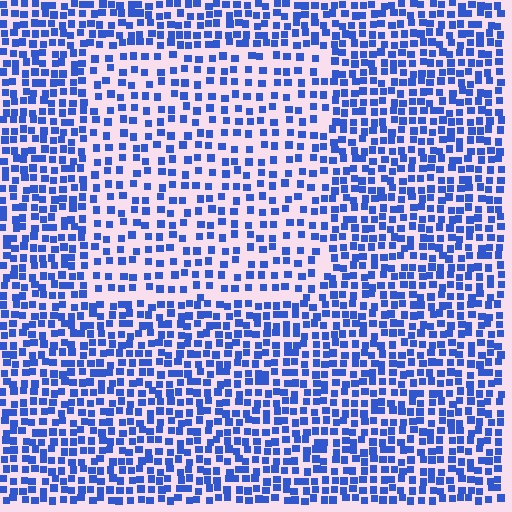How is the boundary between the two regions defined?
The boundary is defined by a change in element density (approximately 1.7x ratio). All elements are the same color, size, and shape.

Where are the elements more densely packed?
The elements are more densely packed outside the rectangle boundary.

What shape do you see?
I see a rectangle.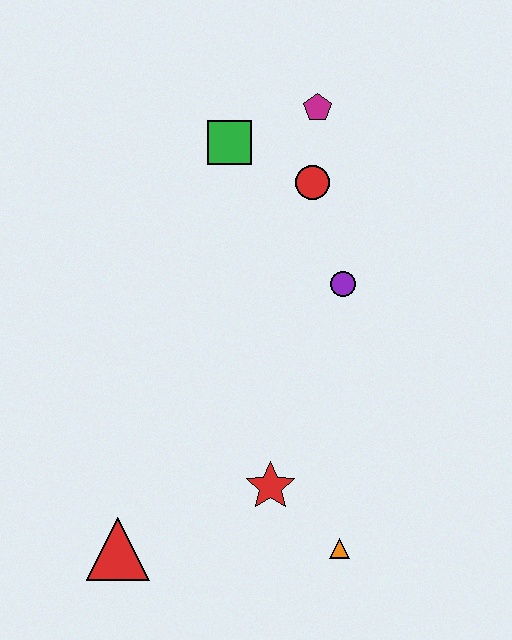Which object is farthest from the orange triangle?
The magenta pentagon is farthest from the orange triangle.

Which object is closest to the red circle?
The magenta pentagon is closest to the red circle.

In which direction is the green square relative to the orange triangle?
The green square is above the orange triangle.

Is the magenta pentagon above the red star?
Yes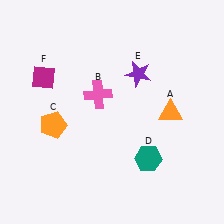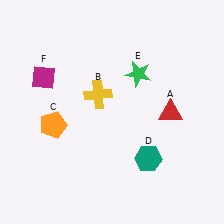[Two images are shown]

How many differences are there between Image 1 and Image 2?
There are 3 differences between the two images.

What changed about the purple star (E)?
In Image 1, E is purple. In Image 2, it changed to green.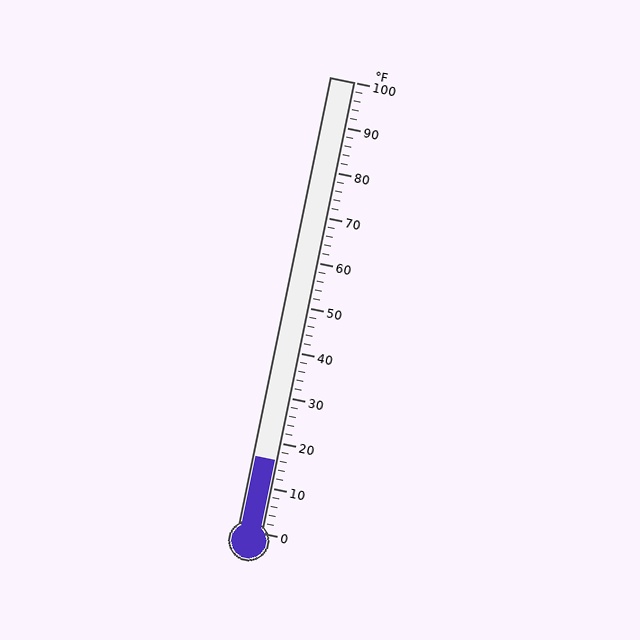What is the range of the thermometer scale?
The thermometer scale ranges from 0°F to 100°F.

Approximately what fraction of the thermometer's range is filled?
The thermometer is filled to approximately 15% of its range.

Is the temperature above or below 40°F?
The temperature is below 40°F.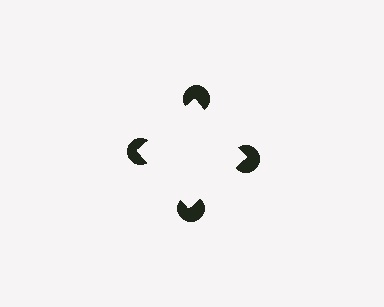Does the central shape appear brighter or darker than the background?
It typically appears slightly brighter than the background, even though no actual brightness change is drawn.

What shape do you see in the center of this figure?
An illusory square — its edges are inferred from the aligned wedge cuts in the pac-man discs, not physically drawn.